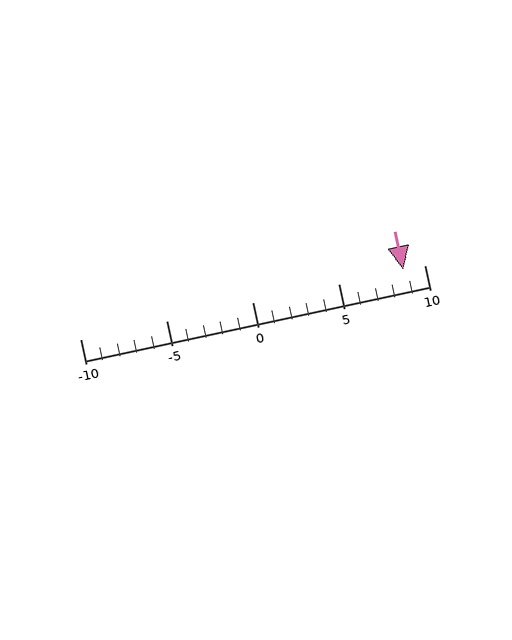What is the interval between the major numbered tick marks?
The major tick marks are spaced 5 units apart.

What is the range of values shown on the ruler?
The ruler shows values from -10 to 10.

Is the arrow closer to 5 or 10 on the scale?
The arrow is closer to 10.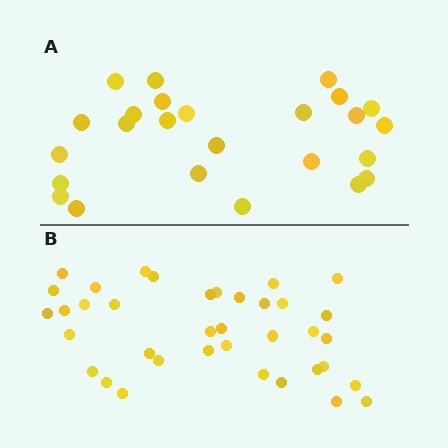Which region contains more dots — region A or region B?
Region B (the bottom region) has more dots.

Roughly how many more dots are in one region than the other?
Region B has roughly 12 or so more dots than region A.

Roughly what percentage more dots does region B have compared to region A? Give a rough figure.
About 50% more.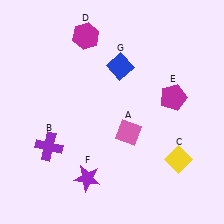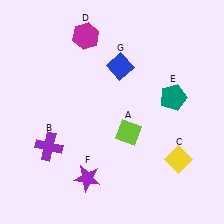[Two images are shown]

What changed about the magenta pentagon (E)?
In Image 1, E is magenta. In Image 2, it changed to teal.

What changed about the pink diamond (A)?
In Image 1, A is pink. In Image 2, it changed to lime.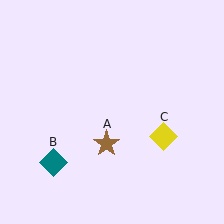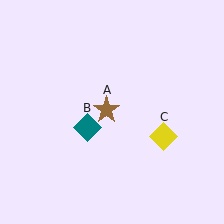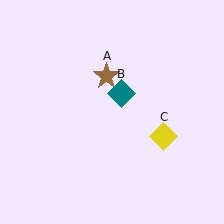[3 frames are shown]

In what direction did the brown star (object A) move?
The brown star (object A) moved up.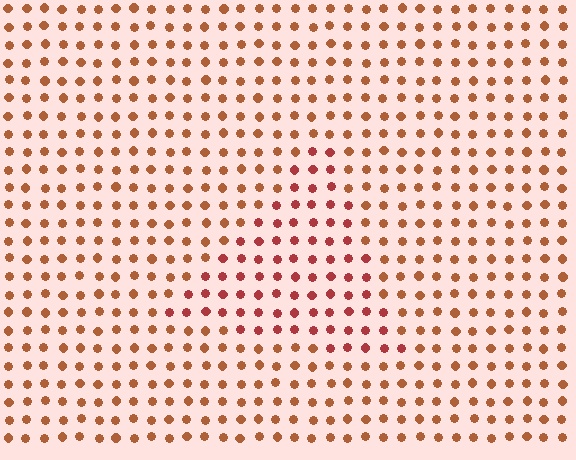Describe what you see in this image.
The image is filled with small brown elements in a uniform arrangement. A triangle-shaped region is visible where the elements are tinted to a slightly different hue, forming a subtle color boundary.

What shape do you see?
I see a triangle.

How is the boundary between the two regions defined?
The boundary is defined purely by a slight shift in hue (about 24 degrees). Spacing, size, and orientation are identical on both sides.